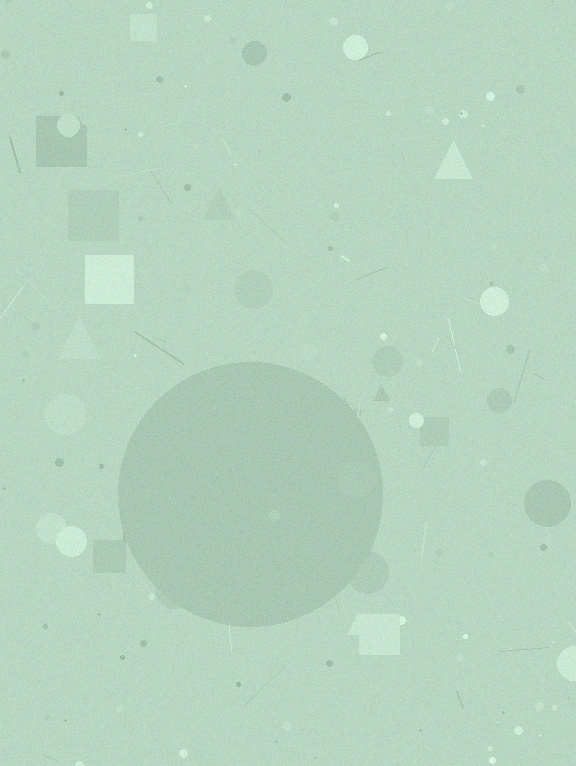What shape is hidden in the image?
A circle is hidden in the image.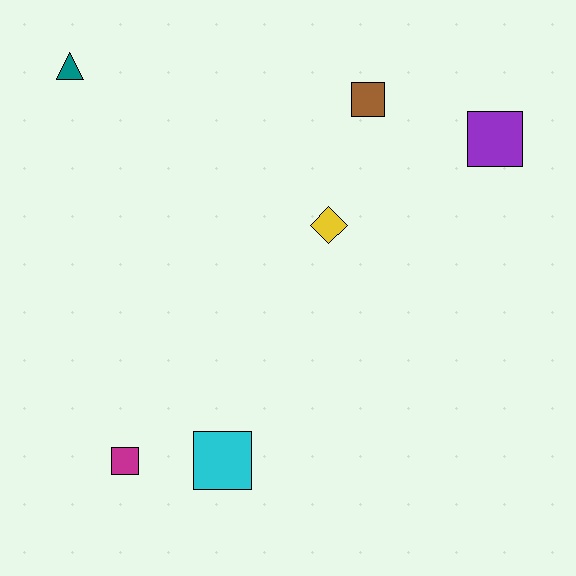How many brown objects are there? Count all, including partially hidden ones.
There is 1 brown object.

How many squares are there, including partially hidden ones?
There are 4 squares.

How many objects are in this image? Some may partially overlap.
There are 6 objects.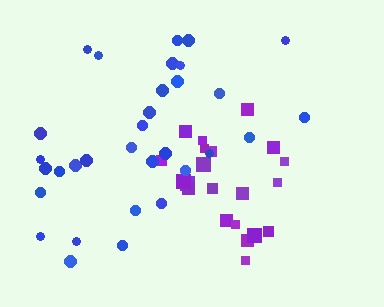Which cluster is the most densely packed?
Purple.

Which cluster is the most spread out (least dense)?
Blue.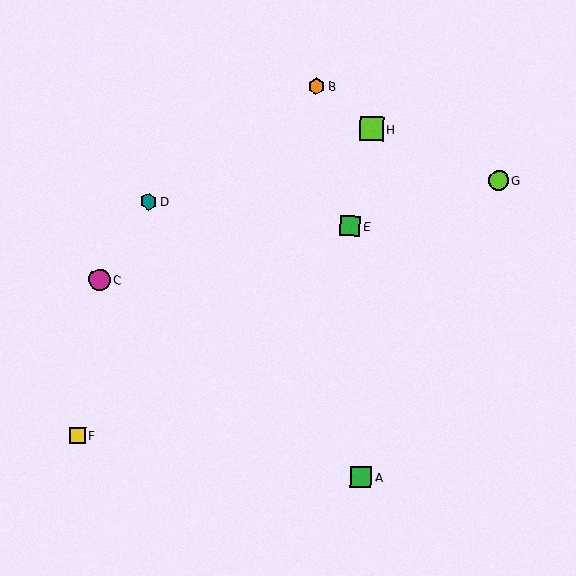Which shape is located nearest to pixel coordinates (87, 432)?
The yellow square (labeled F) at (77, 435) is nearest to that location.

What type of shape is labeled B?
Shape B is an orange hexagon.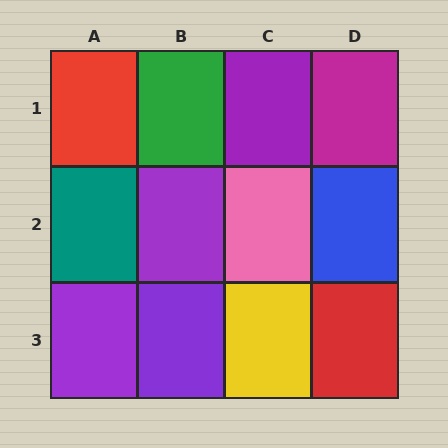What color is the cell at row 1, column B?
Green.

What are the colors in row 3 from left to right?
Purple, purple, yellow, red.